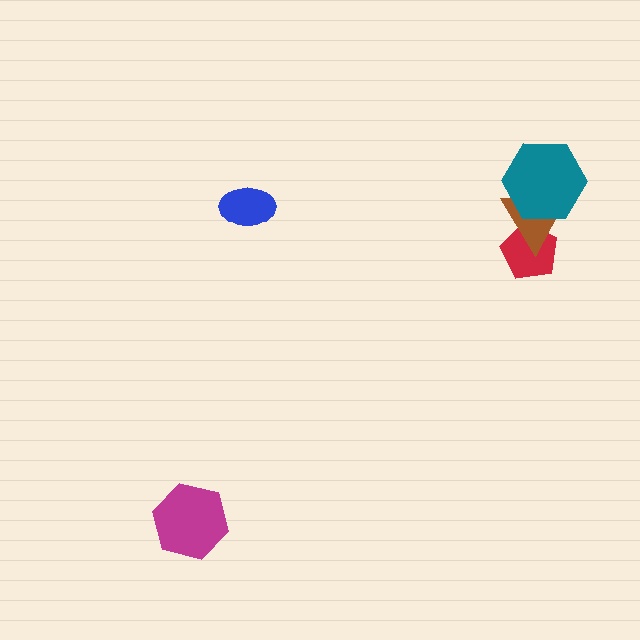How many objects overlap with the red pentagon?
1 object overlaps with the red pentagon.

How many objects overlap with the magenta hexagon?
0 objects overlap with the magenta hexagon.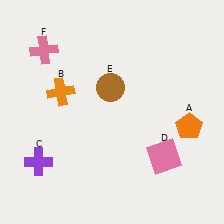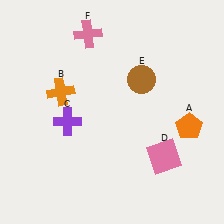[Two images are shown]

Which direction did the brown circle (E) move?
The brown circle (E) moved right.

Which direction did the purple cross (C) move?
The purple cross (C) moved up.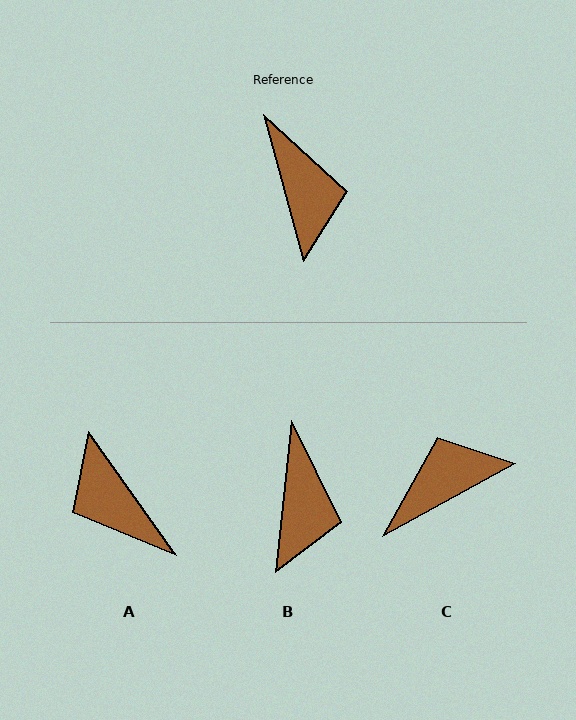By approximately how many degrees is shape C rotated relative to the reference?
Approximately 104 degrees counter-clockwise.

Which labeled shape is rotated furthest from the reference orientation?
A, about 160 degrees away.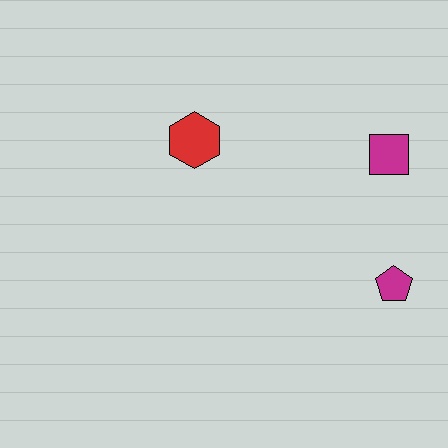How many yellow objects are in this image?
There are no yellow objects.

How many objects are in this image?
There are 3 objects.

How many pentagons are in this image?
There is 1 pentagon.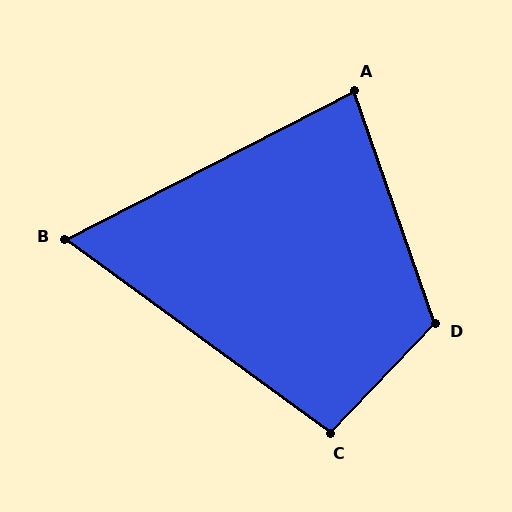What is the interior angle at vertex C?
Approximately 98 degrees (obtuse).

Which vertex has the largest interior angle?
D, at approximately 117 degrees.